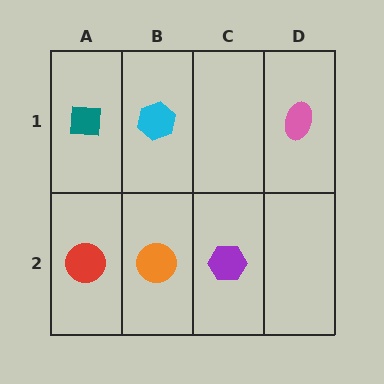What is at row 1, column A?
A teal square.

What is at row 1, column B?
A cyan hexagon.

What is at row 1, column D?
A pink ellipse.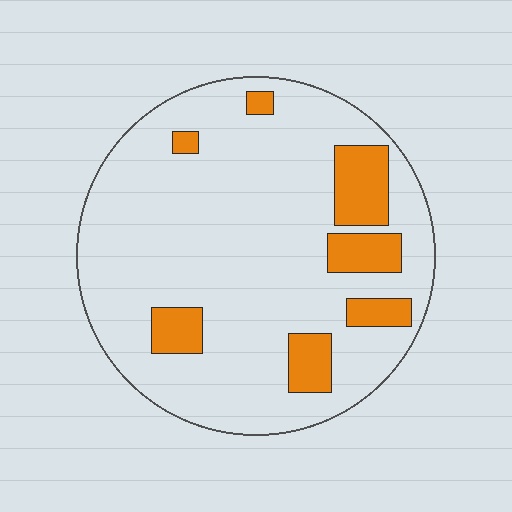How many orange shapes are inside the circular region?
7.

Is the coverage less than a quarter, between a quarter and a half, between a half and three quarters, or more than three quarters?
Less than a quarter.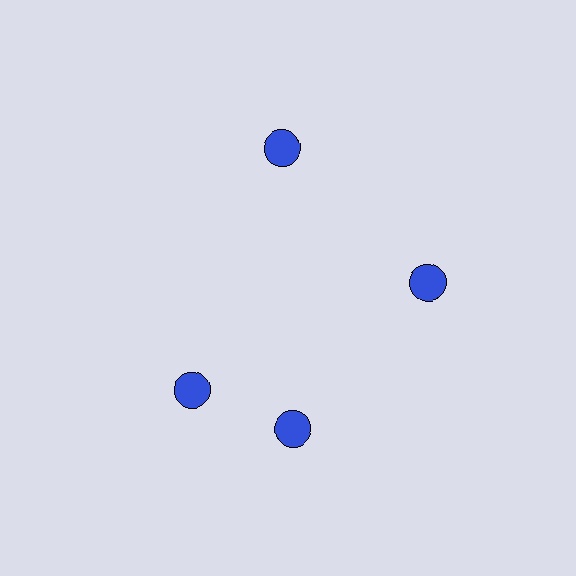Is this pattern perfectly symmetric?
No. The 4 blue circles are arranged in a ring, but one element near the 9 o'clock position is rotated out of alignment along the ring, breaking the 4-fold rotational symmetry.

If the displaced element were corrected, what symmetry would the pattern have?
It would have 4-fold rotational symmetry — the pattern would map onto itself every 90 degrees.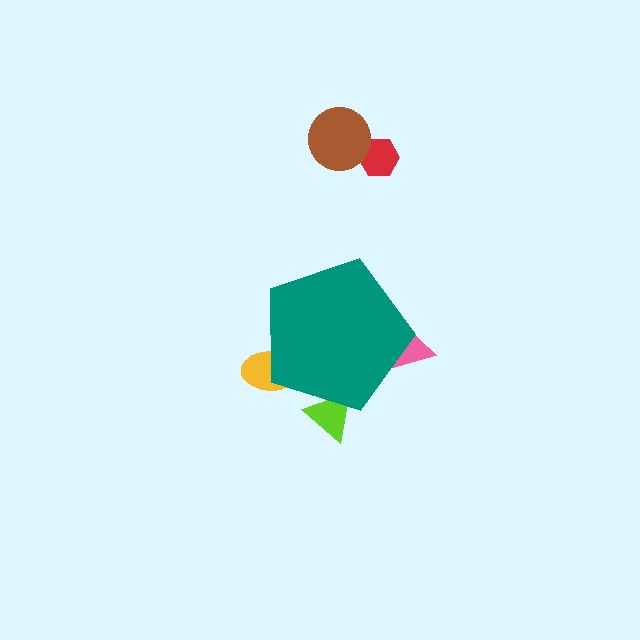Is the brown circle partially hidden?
No, the brown circle is fully visible.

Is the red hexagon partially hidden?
No, the red hexagon is fully visible.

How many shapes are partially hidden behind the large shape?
3 shapes are partially hidden.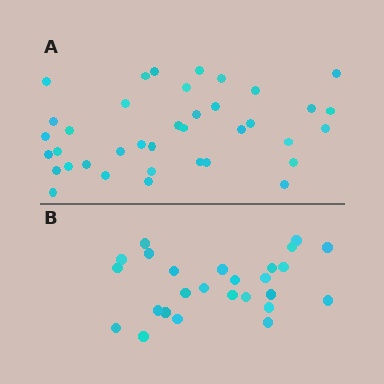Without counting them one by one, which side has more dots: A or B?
Region A (the top region) has more dots.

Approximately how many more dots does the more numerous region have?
Region A has roughly 12 or so more dots than region B.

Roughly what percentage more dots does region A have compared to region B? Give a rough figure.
About 45% more.